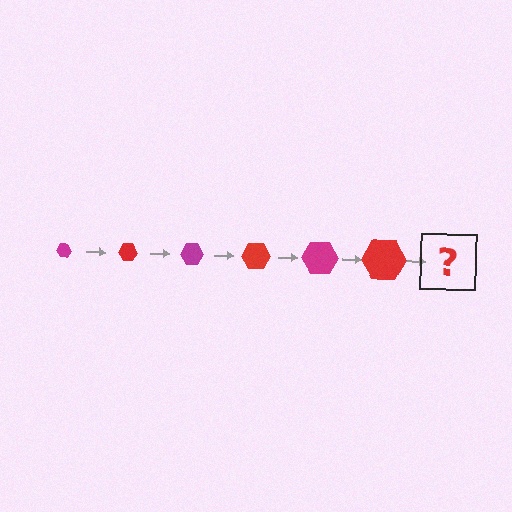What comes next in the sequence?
The next element should be a magenta hexagon, larger than the previous one.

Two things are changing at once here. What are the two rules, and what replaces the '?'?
The two rules are that the hexagon grows larger each step and the color cycles through magenta and red. The '?' should be a magenta hexagon, larger than the previous one.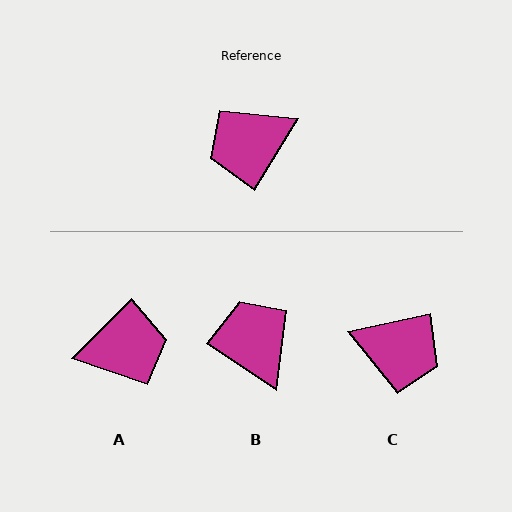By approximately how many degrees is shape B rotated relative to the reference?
Approximately 92 degrees clockwise.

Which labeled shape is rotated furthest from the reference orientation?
A, about 167 degrees away.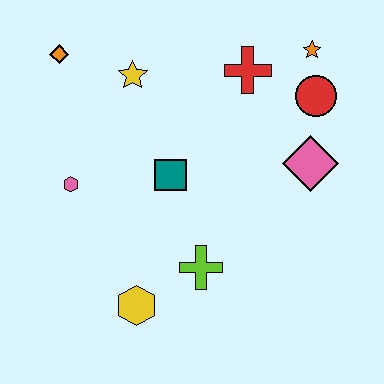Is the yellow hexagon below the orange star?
Yes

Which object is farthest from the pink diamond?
The orange diamond is farthest from the pink diamond.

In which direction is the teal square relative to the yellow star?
The teal square is below the yellow star.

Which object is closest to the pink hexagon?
The teal square is closest to the pink hexagon.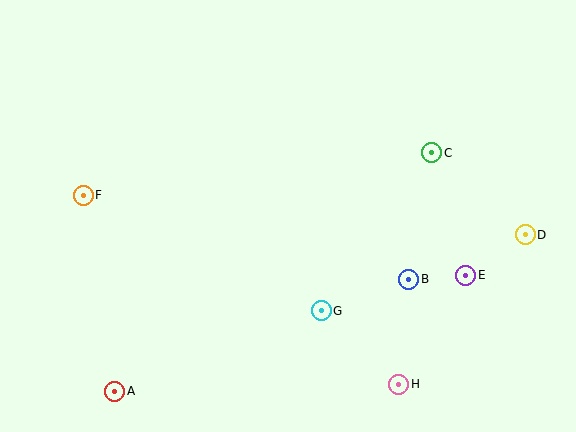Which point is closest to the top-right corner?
Point C is closest to the top-right corner.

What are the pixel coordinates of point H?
Point H is at (399, 384).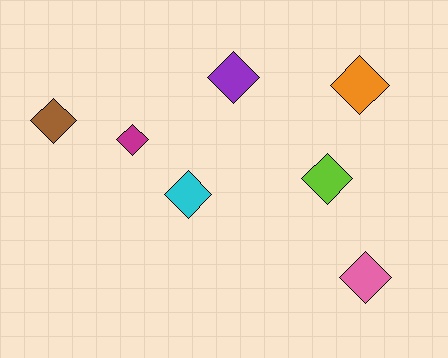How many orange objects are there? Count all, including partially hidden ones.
There is 1 orange object.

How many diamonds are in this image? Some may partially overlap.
There are 7 diamonds.